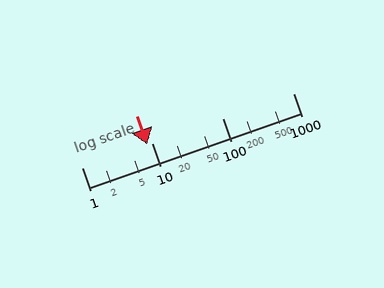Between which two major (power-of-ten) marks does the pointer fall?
The pointer is between 1 and 10.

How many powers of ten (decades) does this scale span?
The scale spans 3 decades, from 1 to 1000.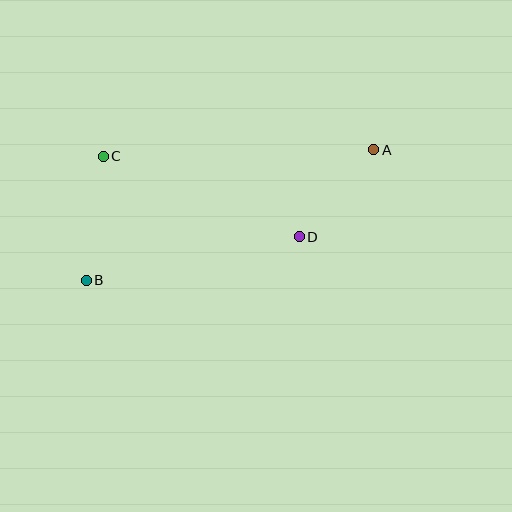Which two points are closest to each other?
Points A and D are closest to each other.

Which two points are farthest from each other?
Points A and B are farthest from each other.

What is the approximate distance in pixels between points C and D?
The distance between C and D is approximately 212 pixels.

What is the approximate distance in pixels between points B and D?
The distance between B and D is approximately 217 pixels.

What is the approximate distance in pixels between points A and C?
The distance between A and C is approximately 271 pixels.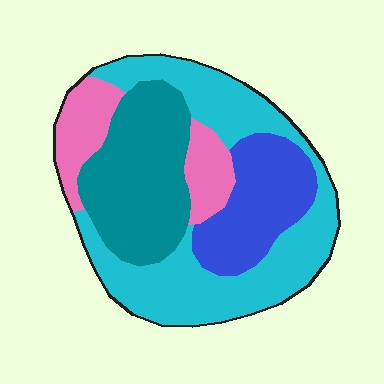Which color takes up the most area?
Cyan, at roughly 40%.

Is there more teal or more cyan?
Cyan.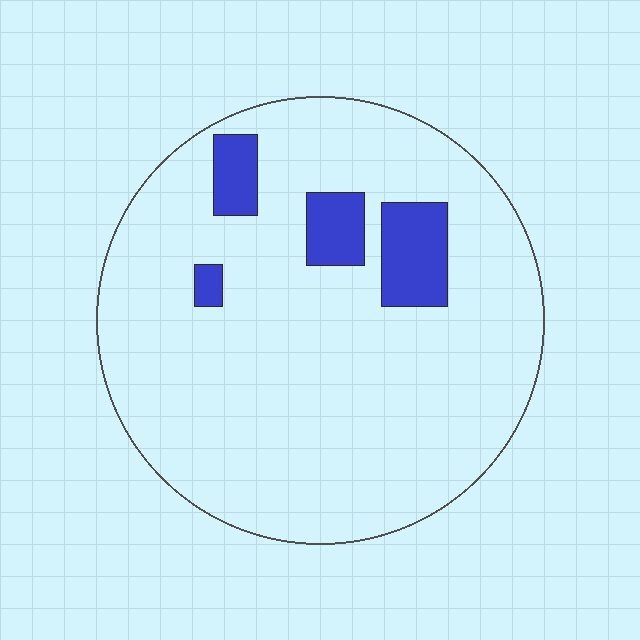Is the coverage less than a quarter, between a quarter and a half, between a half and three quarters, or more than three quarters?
Less than a quarter.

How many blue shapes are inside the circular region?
4.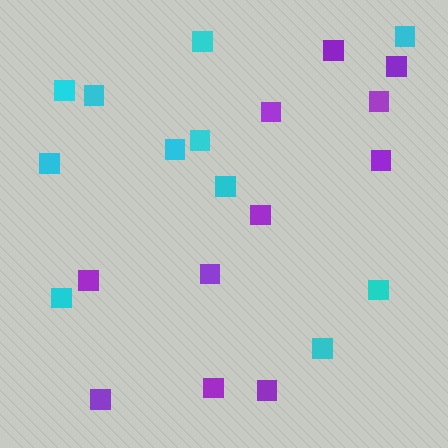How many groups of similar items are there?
There are 2 groups: one group of purple squares (11) and one group of cyan squares (11).